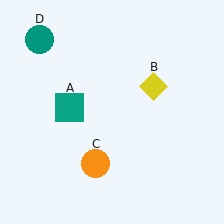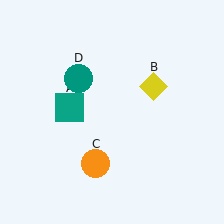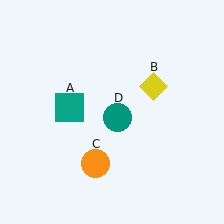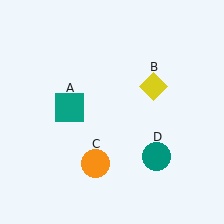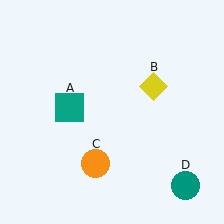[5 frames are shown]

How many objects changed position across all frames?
1 object changed position: teal circle (object D).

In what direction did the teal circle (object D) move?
The teal circle (object D) moved down and to the right.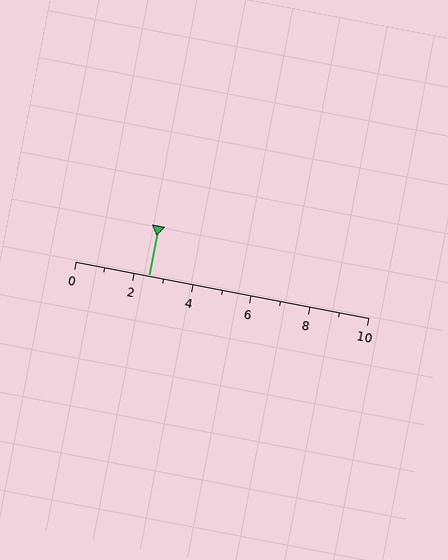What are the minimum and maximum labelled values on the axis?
The axis runs from 0 to 10.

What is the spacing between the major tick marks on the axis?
The major ticks are spaced 2 apart.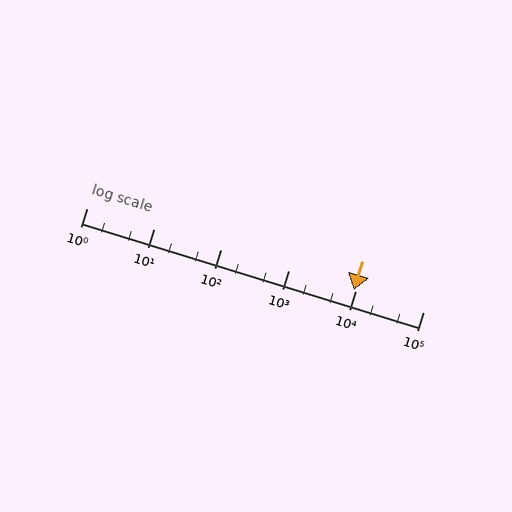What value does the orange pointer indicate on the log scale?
The pointer indicates approximately 9200.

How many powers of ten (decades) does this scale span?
The scale spans 5 decades, from 1 to 100000.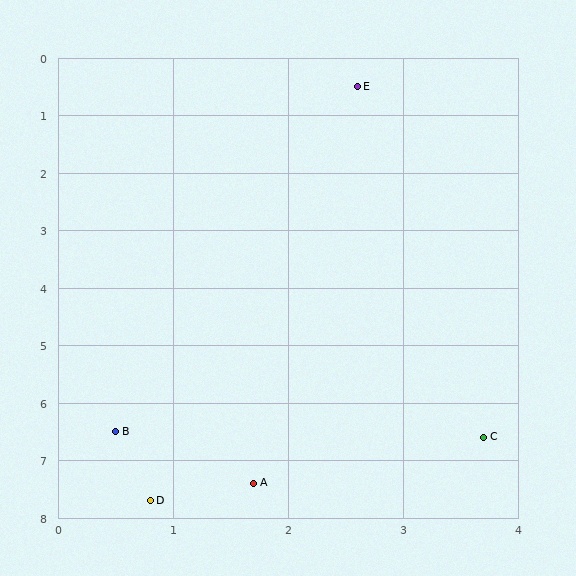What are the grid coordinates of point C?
Point C is at approximately (3.7, 6.6).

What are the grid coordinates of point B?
Point B is at approximately (0.5, 6.5).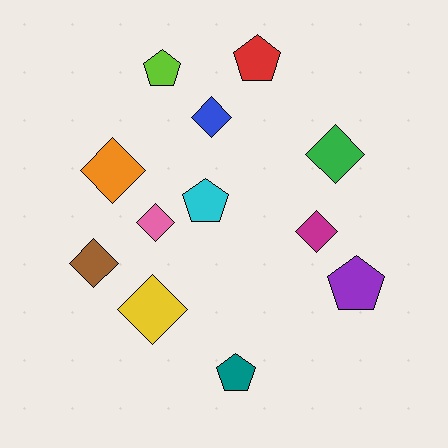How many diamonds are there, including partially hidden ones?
There are 7 diamonds.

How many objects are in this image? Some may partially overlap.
There are 12 objects.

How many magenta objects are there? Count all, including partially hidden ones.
There is 1 magenta object.